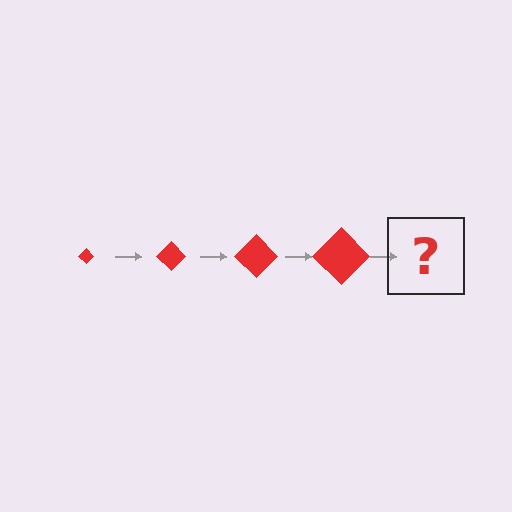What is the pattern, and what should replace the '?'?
The pattern is that the diamond gets progressively larger each step. The '?' should be a red diamond, larger than the previous one.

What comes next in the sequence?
The next element should be a red diamond, larger than the previous one.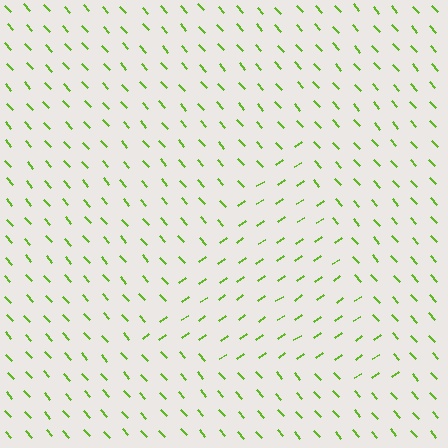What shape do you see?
I see a triangle.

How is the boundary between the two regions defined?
The boundary is defined purely by a change in line orientation (approximately 83 degrees difference). All lines are the same color and thickness.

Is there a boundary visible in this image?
Yes, there is a texture boundary formed by a change in line orientation.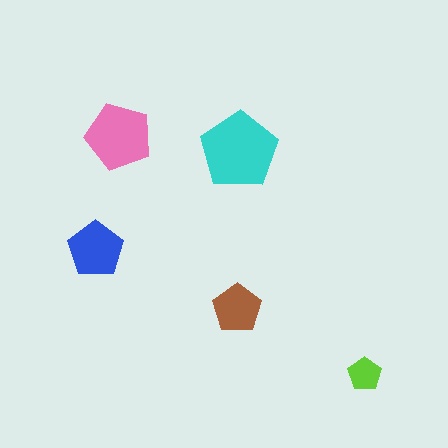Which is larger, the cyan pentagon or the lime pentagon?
The cyan one.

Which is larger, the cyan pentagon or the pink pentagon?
The cyan one.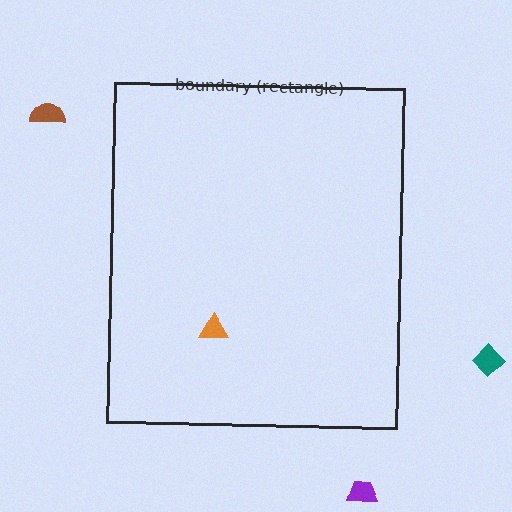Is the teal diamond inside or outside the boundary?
Outside.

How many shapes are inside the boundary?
1 inside, 3 outside.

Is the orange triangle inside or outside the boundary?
Inside.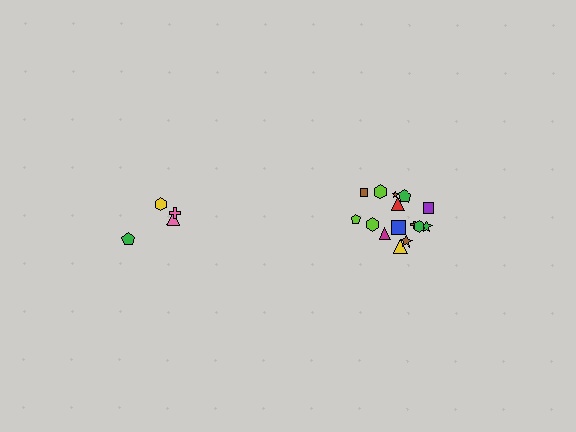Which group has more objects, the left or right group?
The right group.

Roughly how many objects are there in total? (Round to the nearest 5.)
Roughly 20 objects in total.